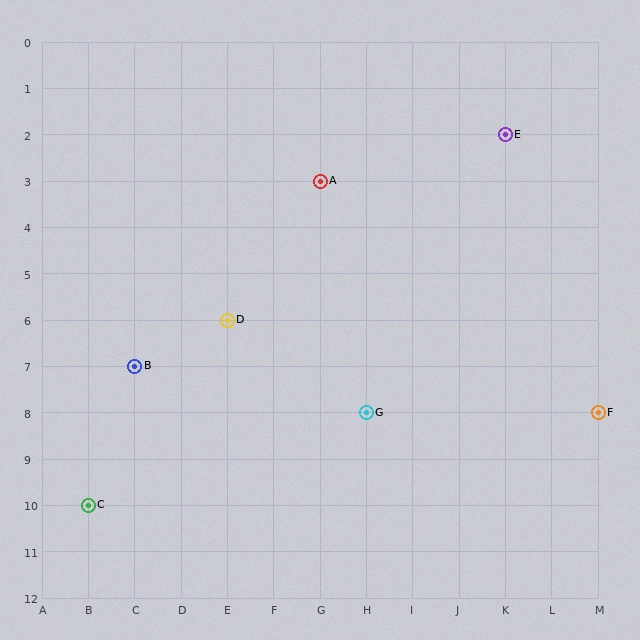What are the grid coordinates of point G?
Point G is at grid coordinates (H, 8).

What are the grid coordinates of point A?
Point A is at grid coordinates (G, 3).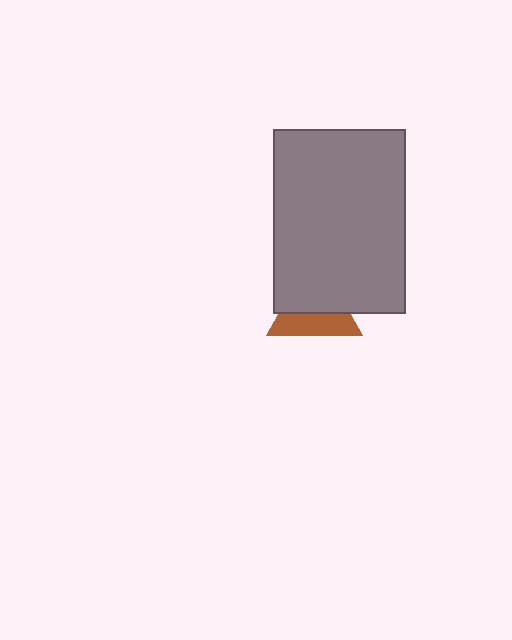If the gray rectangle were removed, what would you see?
You would see the complete brown triangle.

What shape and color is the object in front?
The object in front is a gray rectangle.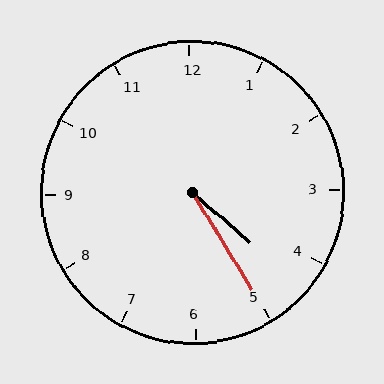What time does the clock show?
4:25.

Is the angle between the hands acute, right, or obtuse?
It is acute.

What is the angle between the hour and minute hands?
Approximately 18 degrees.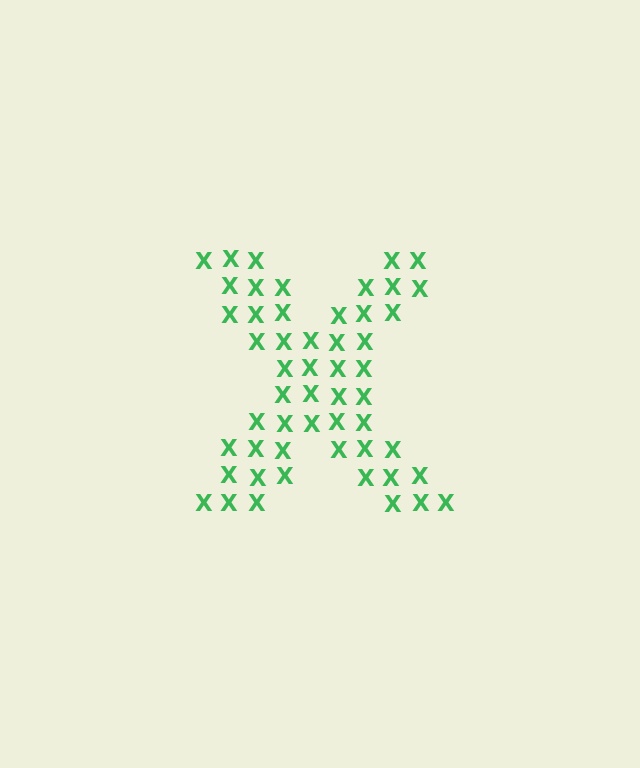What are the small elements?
The small elements are letter X's.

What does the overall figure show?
The overall figure shows the letter X.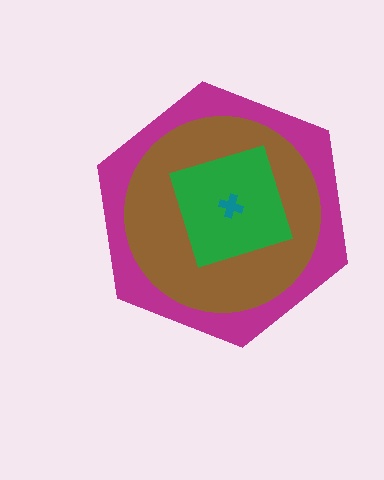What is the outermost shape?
The magenta hexagon.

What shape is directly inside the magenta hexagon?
The brown circle.